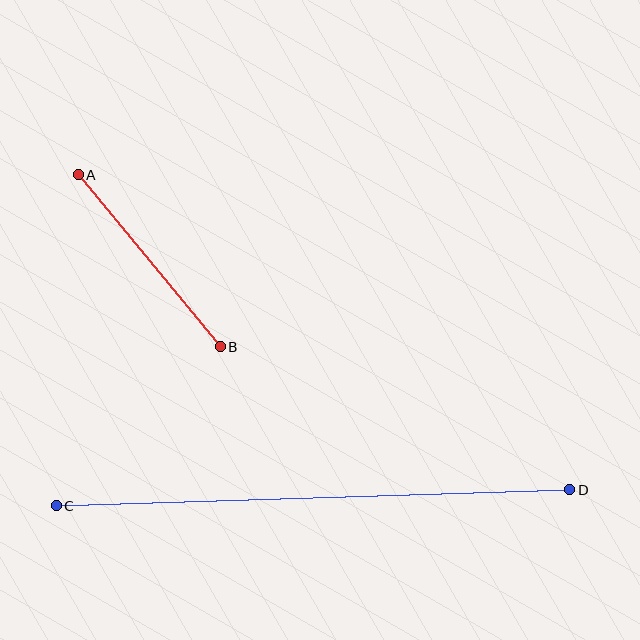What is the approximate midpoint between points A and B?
The midpoint is at approximately (149, 261) pixels.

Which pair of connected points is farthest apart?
Points C and D are farthest apart.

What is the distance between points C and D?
The distance is approximately 514 pixels.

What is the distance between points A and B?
The distance is approximately 223 pixels.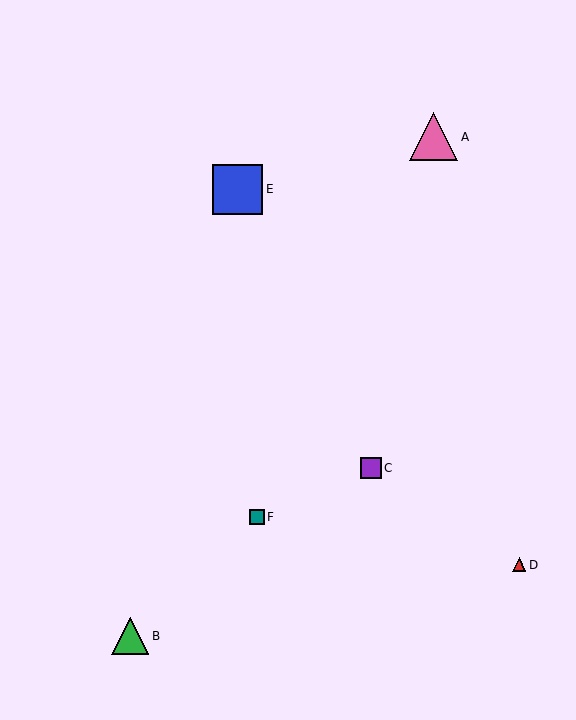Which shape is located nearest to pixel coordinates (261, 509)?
The teal square (labeled F) at (257, 517) is nearest to that location.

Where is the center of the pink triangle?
The center of the pink triangle is at (434, 137).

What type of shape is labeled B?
Shape B is a green triangle.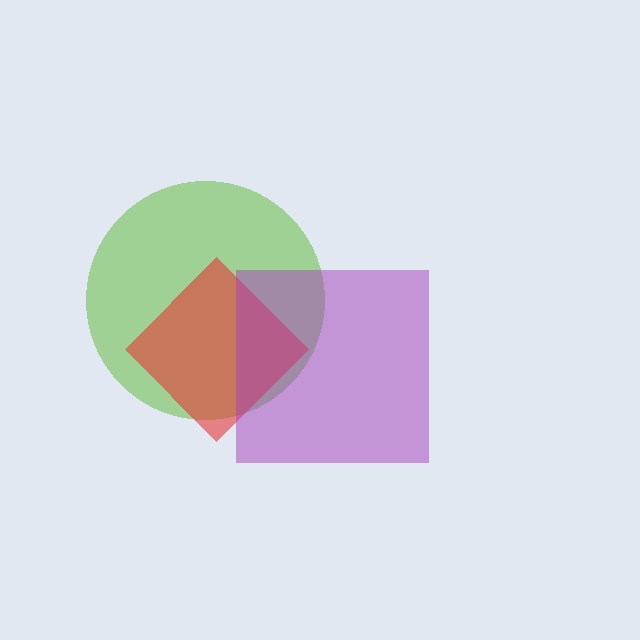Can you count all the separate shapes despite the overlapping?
Yes, there are 3 separate shapes.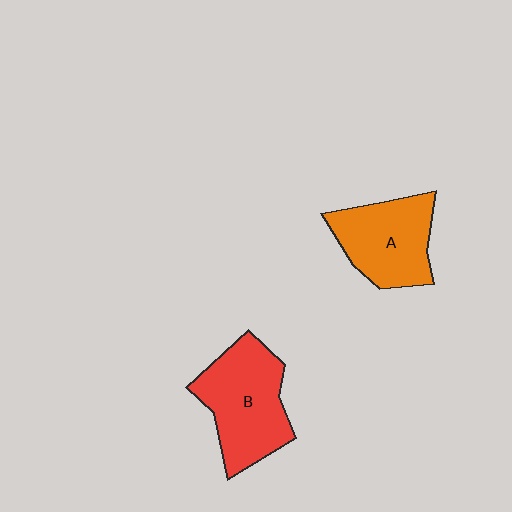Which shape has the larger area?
Shape B (red).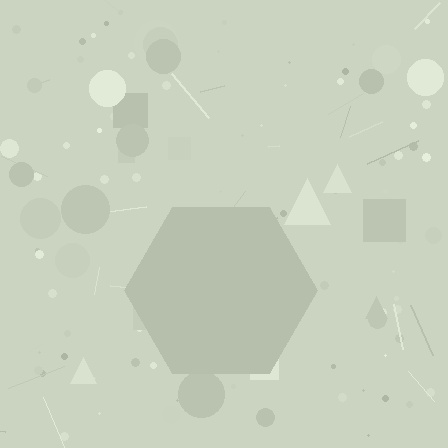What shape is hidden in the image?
A hexagon is hidden in the image.